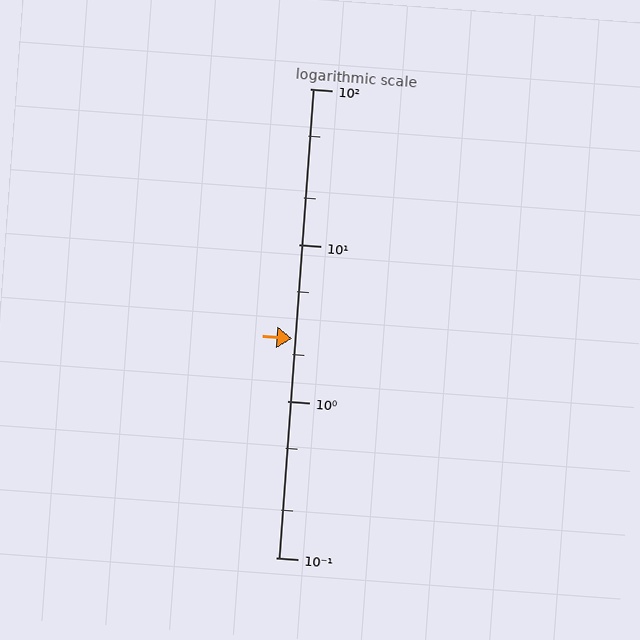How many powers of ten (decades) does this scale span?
The scale spans 3 decades, from 0.1 to 100.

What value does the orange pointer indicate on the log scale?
The pointer indicates approximately 2.5.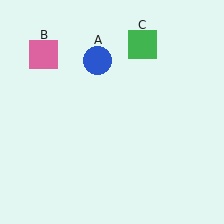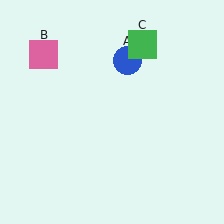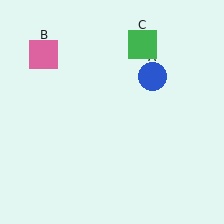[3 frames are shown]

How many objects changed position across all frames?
1 object changed position: blue circle (object A).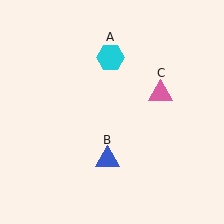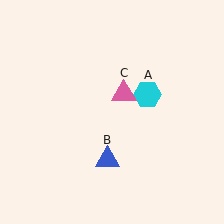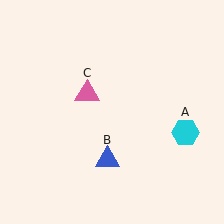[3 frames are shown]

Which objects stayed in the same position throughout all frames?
Blue triangle (object B) remained stationary.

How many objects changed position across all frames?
2 objects changed position: cyan hexagon (object A), pink triangle (object C).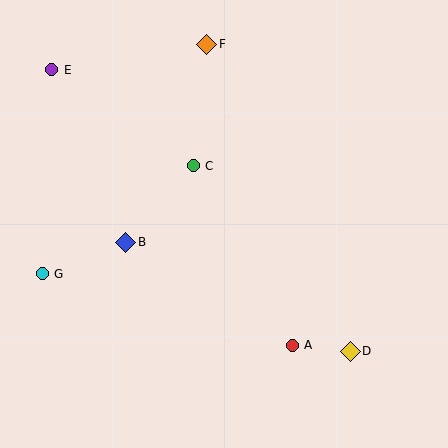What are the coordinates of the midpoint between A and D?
The midpoint between A and D is at (321, 348).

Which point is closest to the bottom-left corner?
Point G is closest to the bottom-left corner.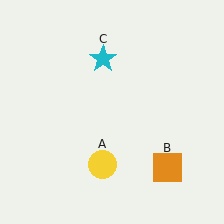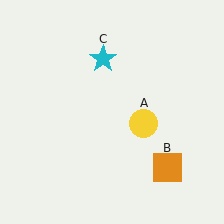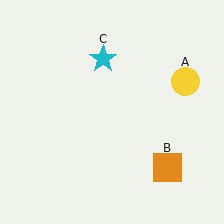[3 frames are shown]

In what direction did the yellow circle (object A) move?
The yellow circle (object A) moved up and to the right.